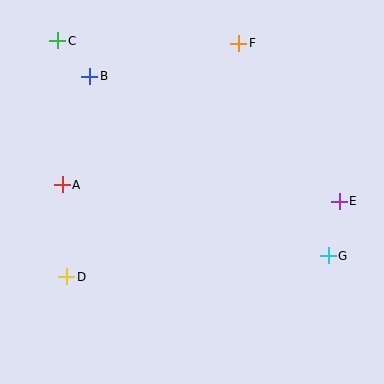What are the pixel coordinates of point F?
Point F is at (239, 43).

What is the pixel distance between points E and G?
The distance between E and G is 56 pixels.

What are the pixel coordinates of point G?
Point G is at (328, 256).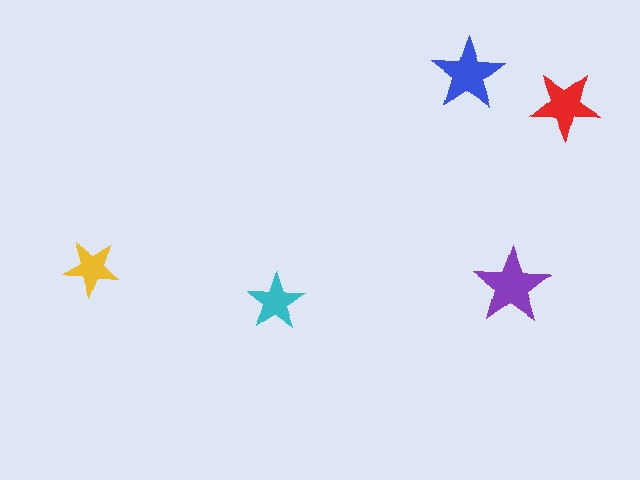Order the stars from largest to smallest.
the purple one, the blue one, the red one, the cyan one, the yellow one.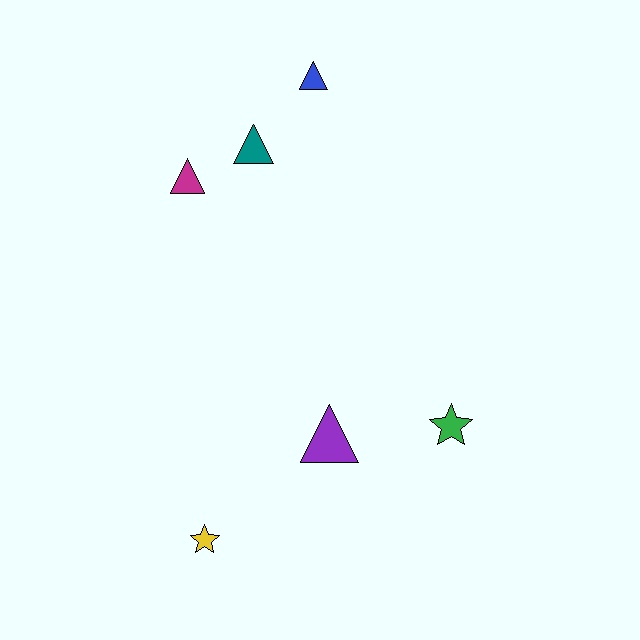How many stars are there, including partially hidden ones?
There are 2 stars.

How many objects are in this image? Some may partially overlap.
There are 6 objects.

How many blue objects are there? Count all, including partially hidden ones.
There is 1 blue object.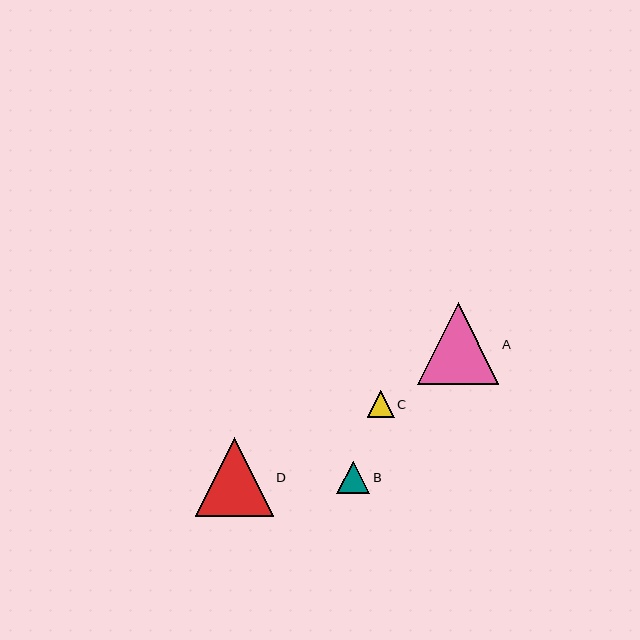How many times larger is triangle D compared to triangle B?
Triangle D is approximately 2.4 times the size of triangle B.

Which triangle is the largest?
Triangle A is the largest with a size of approximately 81 pixels.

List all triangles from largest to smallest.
From largest to smallest: A, D, B, C.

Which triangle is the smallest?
Triangle C is the smallest with a size of approximately 26 pixels.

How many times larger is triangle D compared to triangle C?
Triangle D is approximately 3.0 times the size of triangle C.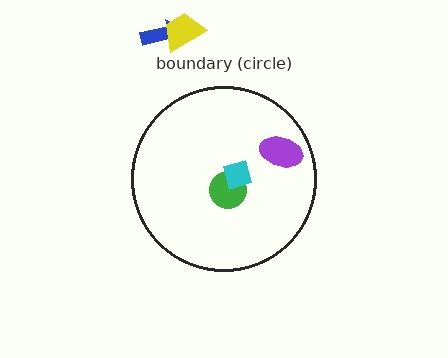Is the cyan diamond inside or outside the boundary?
Inside.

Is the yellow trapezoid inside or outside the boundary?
Outside.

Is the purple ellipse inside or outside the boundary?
Inside.